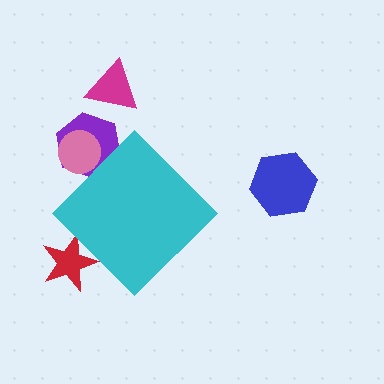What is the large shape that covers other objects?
A cyan diamond.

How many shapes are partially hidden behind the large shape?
3 shapes are partially hidden.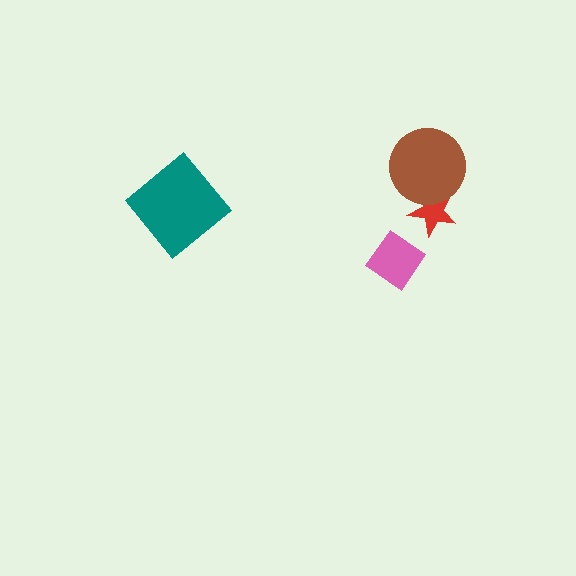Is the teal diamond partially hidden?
No, no other shape covers it.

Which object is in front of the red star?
The brown circle is in front of the red star.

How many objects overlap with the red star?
1 object overlaps with the red star.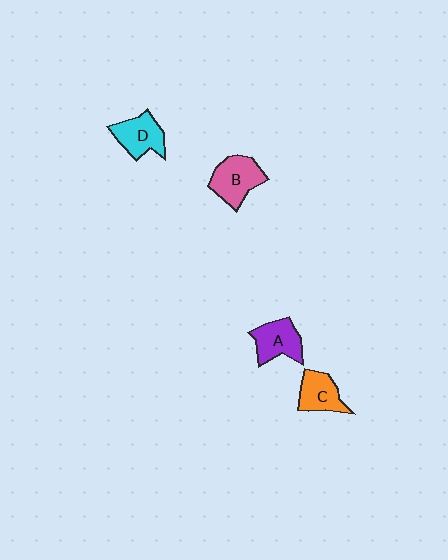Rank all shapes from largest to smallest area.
From largest to smallest: B (pink), D (cyan), A (purple), C (orange).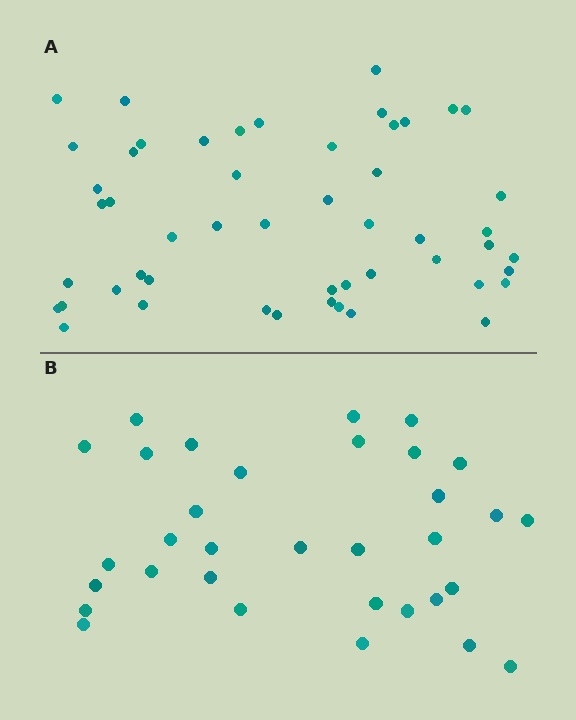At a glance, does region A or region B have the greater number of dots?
Region A (the top region) has more dots.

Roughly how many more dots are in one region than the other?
Region A has approximately 20 more dots than region B.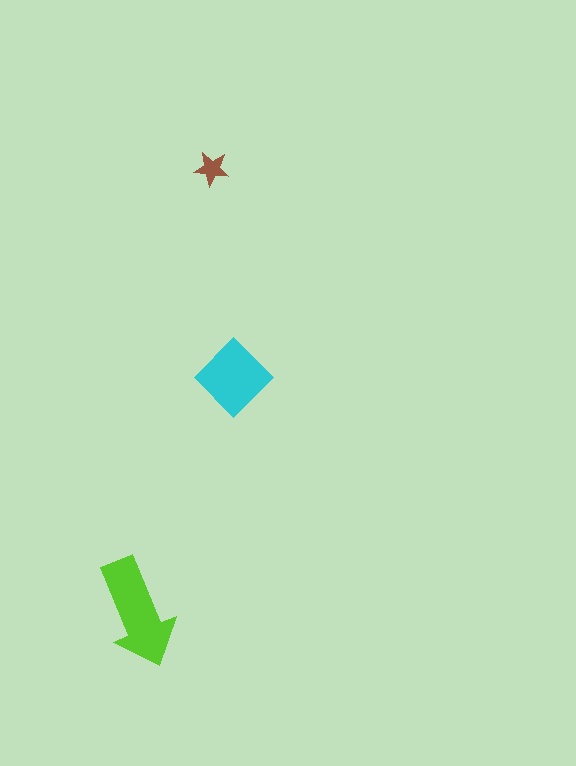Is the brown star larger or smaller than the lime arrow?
Smaller.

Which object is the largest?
The lime arrow.